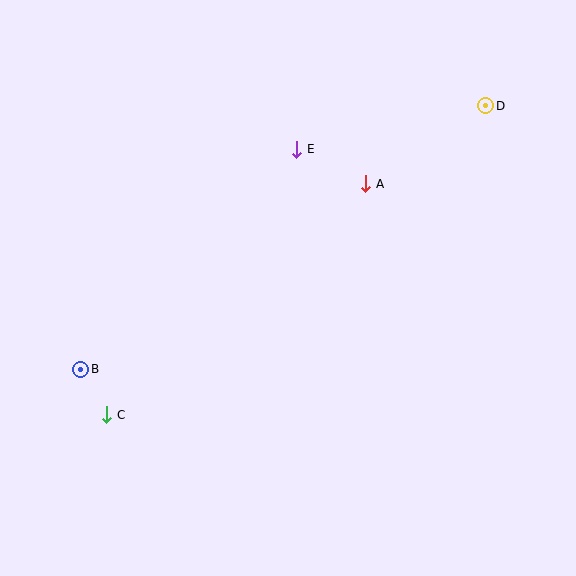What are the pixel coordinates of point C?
Point C is at (107, 415).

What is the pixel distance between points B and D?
The distance between B and D is 483 pixels.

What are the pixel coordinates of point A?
Point A is at (366, 184).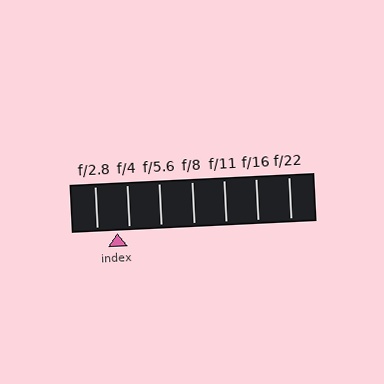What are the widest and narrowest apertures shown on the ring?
The widest aperture shown is f/2.8 and the narrowest is f/22.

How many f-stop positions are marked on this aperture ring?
There are 7 f-stop positions marked.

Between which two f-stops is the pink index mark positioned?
The index mark is between f/2.8 and f/4.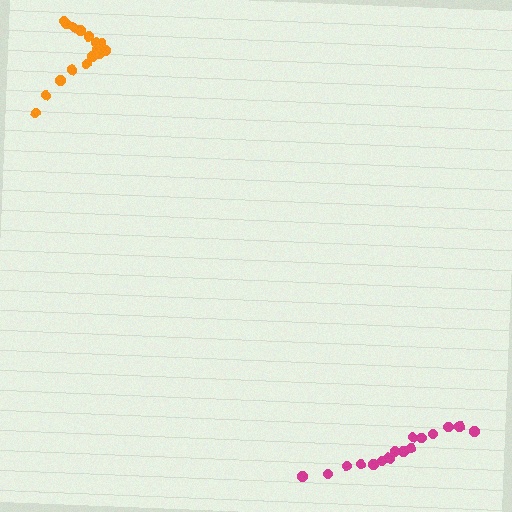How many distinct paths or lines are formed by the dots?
There are 2 distinct paths.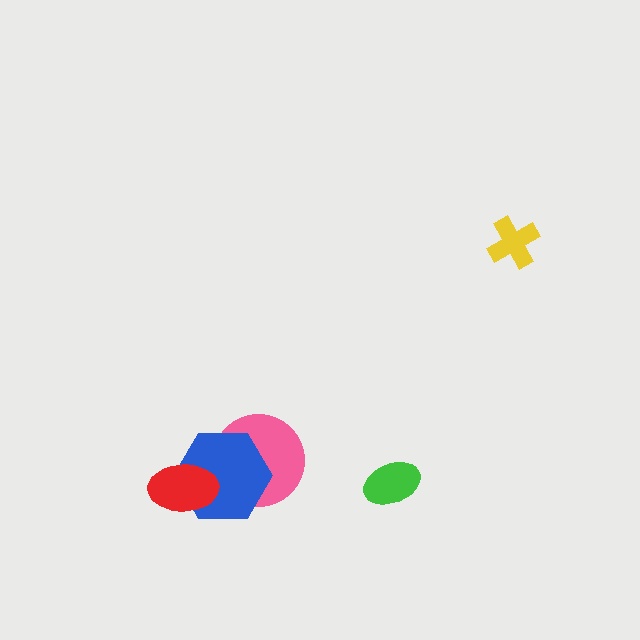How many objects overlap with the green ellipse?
0 objects overlap with the green ellipse.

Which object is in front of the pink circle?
The blue hexagon is in front of the pink circle.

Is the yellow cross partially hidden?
No, no other shape covers it.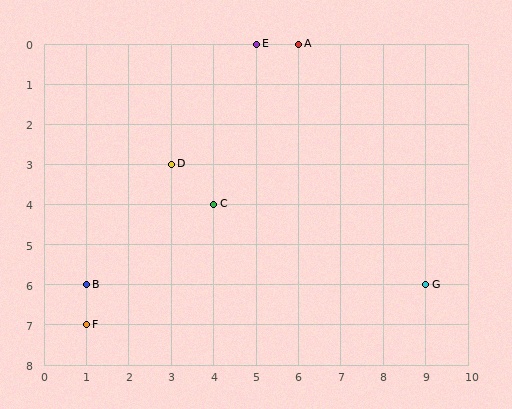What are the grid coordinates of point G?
Point G is at grid coordinates (9, 6).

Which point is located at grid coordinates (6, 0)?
Point A is at (6, 0).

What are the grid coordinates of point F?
Point F is at grid coordinates (1, 7).